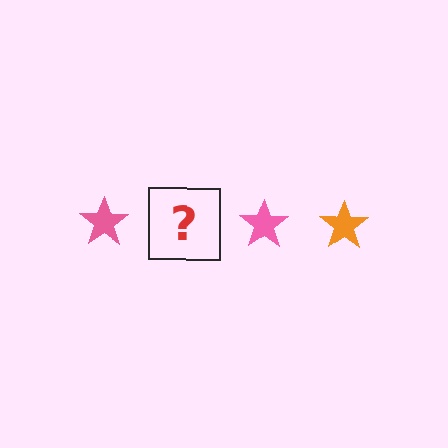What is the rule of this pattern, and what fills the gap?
The rule is that the pattern cycles through pink, orange stars. The gap should be filled with an orange star.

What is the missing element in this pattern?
The missing element is an orange star.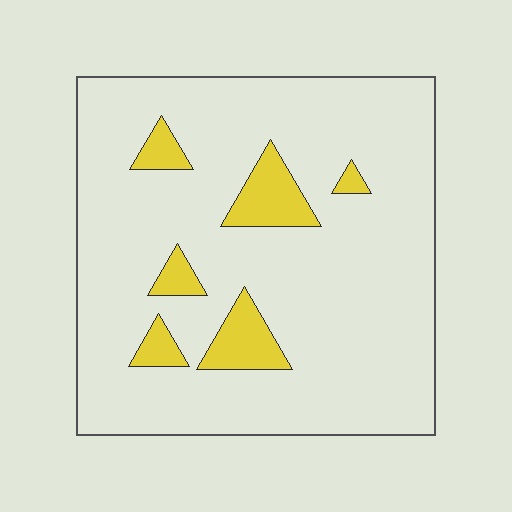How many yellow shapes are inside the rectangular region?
6.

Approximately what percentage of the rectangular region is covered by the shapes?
Approximately 10%.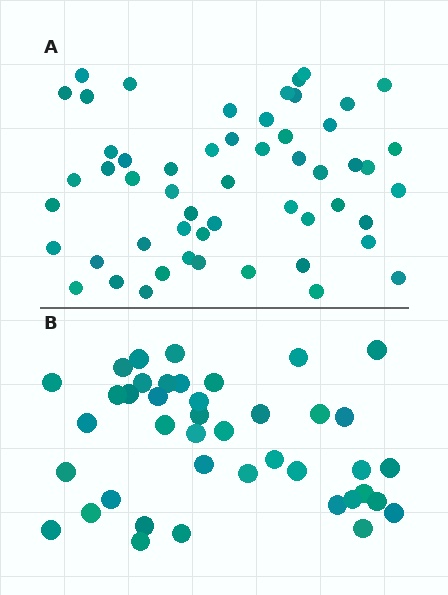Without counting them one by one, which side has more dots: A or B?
Region A (the top region) has more dots.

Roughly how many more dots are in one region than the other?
Region A has approximately 15 more dots than region B.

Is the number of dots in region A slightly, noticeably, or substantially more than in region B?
Region A has noticeably more, but not dramatically so. The ratio is roughly 1.3 to 1.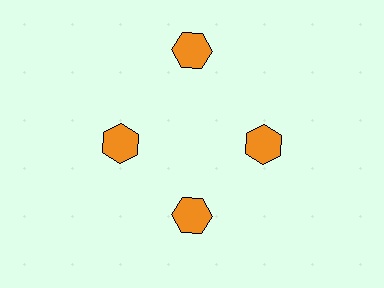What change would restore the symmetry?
The symmetry would be restored by moving it inward, back onto the ring so that all 4 hexagons sit at equal angles and equal distance from the center.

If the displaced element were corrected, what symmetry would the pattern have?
It would have 4-fold rotational symmetry — the pattern would map onto itself every 90 degrees.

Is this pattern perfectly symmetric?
No. The 4 orange hexagons are arranged in a ring, but one element near the 12 o'clock position is pushed outward from the center, breaking the 4-fold rotational symmetry.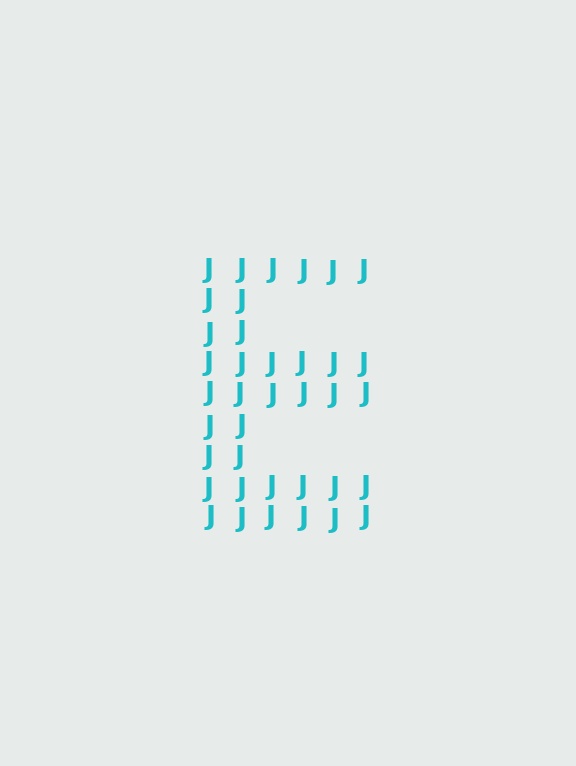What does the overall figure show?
The overall figure shows the letter E.